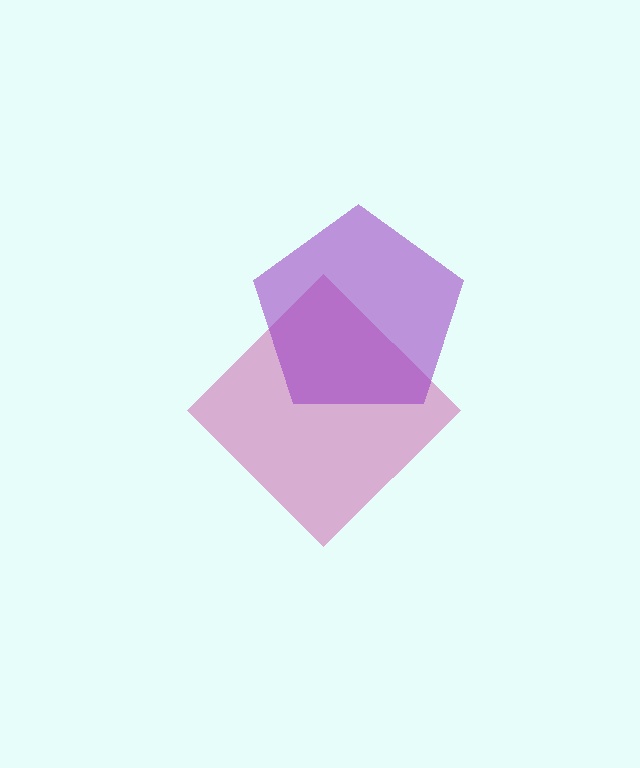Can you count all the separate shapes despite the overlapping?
Yes, there are 2 separate shapes.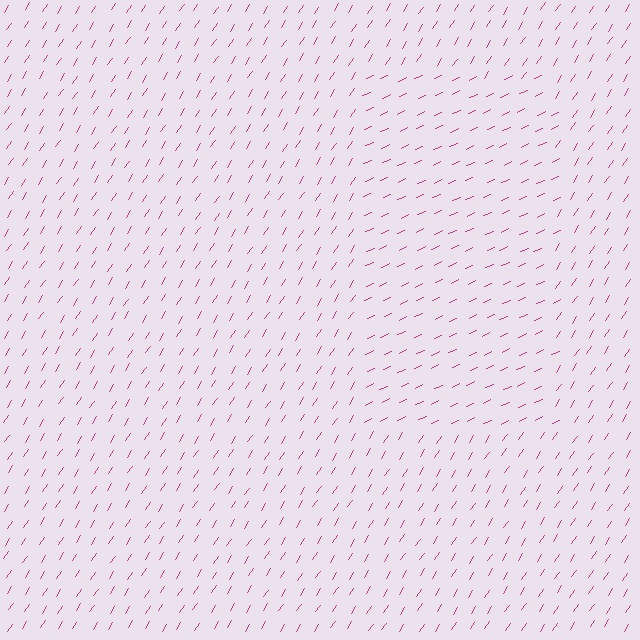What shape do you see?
I see a rectangle.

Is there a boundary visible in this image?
Yes, there is a texture boundary formed by a change in line orientation.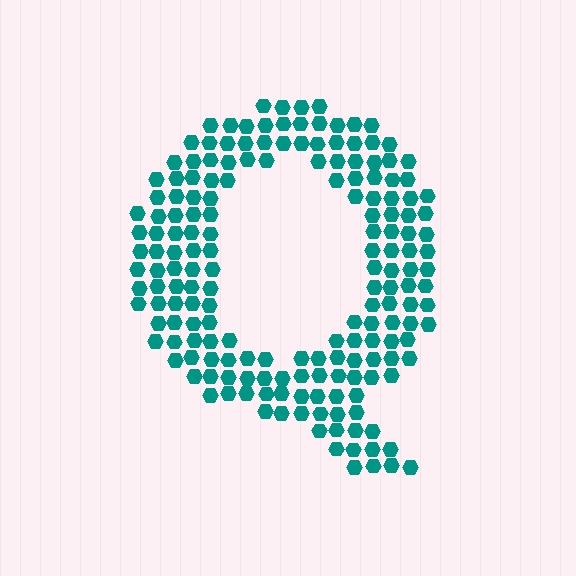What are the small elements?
The small elements are hexagons.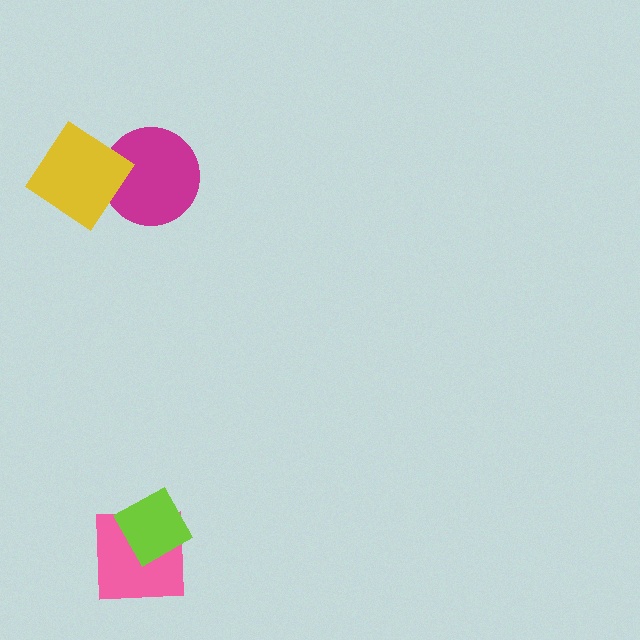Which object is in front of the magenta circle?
The yellow diamond is in front of the magenta circle.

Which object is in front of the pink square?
The lime square is in front of the pink square.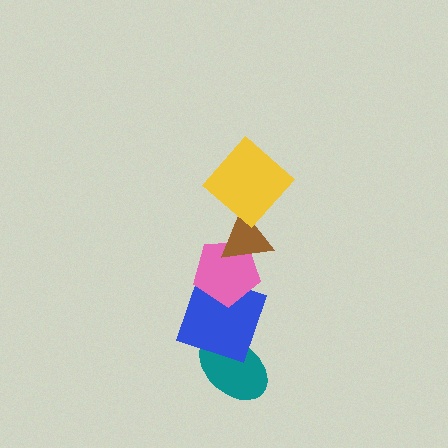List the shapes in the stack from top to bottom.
From top to bottom: the yellow diamond, the brown triangle, the pink pentagon, the blue square, the teal ellipse.